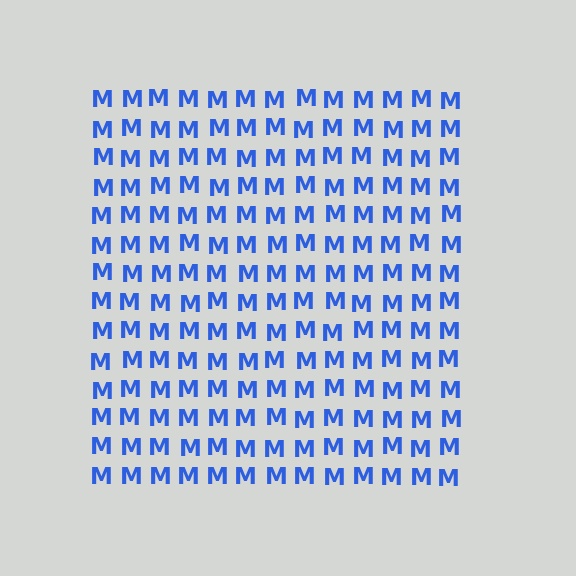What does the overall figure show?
The overall figure shows a square.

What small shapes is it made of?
It is made of small letter M's.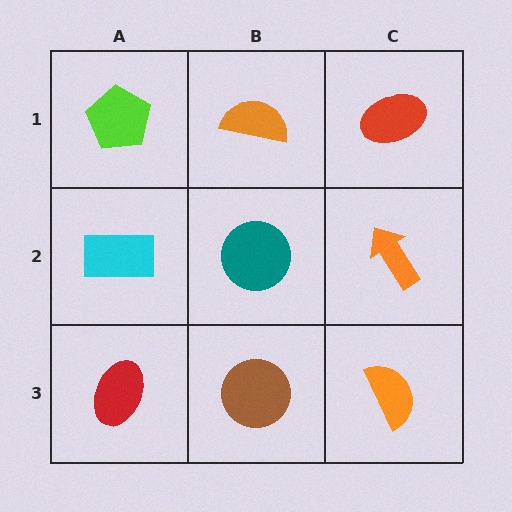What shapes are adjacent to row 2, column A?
A lime pentagon (row 1, column A), a red ellipse (row 3, column A), a teal circle (row 2, column B).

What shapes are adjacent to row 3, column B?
A teal circle (row 2, column B), a red ellipse (row 3, column A), an orange semicircle (row 3, column C).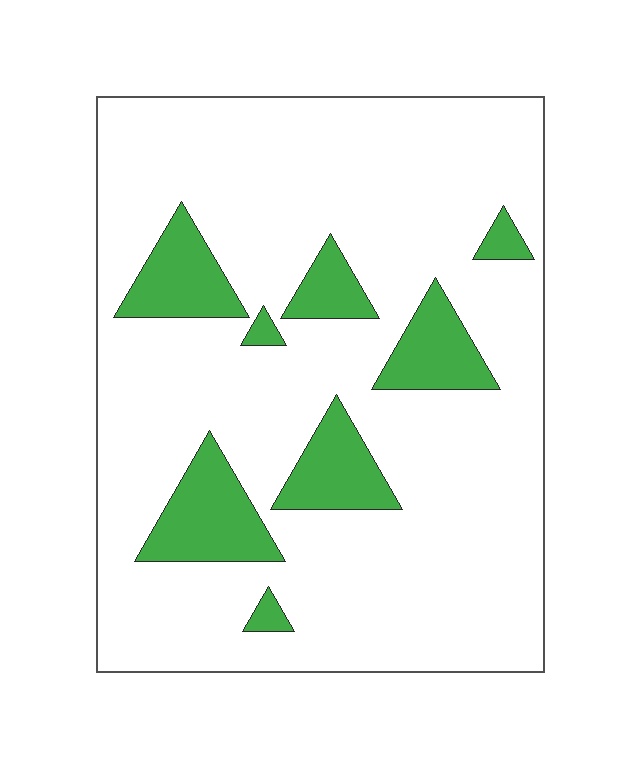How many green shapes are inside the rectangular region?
8.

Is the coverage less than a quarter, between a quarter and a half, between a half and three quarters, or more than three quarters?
Less than a quarter.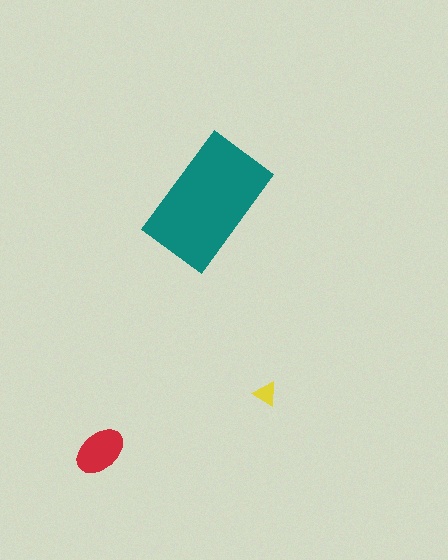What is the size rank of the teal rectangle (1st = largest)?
1st.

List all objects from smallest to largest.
The yellow triangle, the red ellipse, the teal rectangle.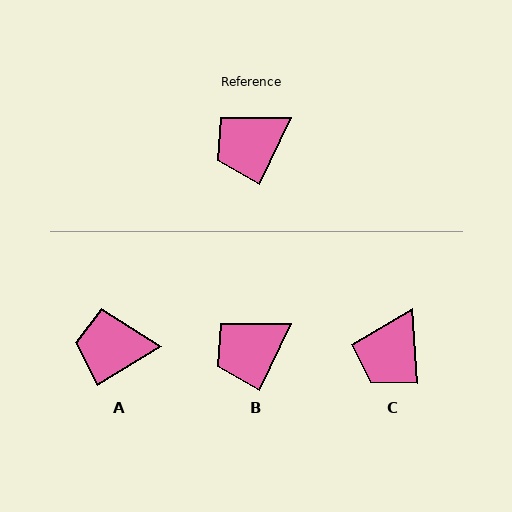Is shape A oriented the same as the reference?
No, it is off by about 33 degrees.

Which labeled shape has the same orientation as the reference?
B.